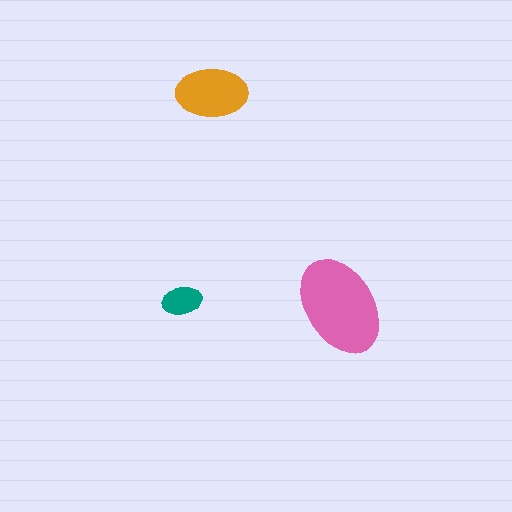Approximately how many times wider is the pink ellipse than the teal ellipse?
About 2.5 times wider.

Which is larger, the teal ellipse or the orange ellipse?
The orange one.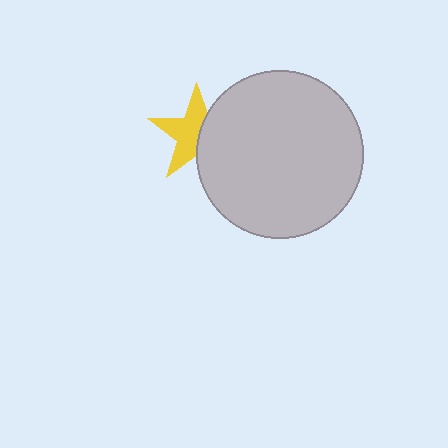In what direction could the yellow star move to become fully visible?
The yellow star could move left. That would shift it out from behind the light gray circle entirely.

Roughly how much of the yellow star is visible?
About half of it is visible (roughly 58%).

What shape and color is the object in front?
The object in front is a light gray circle.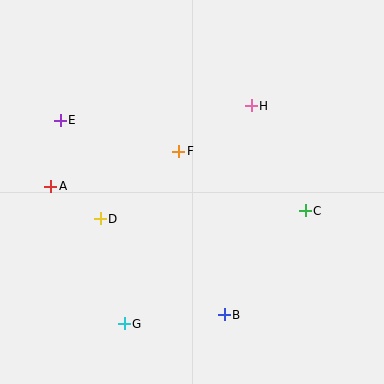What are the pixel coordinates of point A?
Point A is at (51, 186).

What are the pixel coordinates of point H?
Point H is at (251, 106).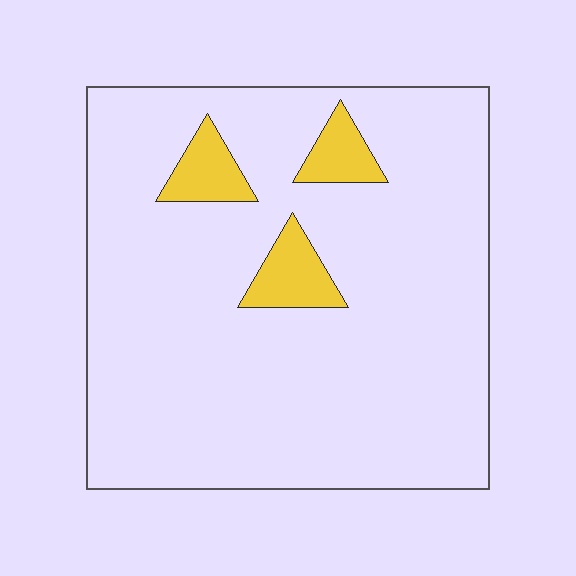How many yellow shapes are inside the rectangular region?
3.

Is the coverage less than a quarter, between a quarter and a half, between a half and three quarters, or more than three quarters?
Less than a quarter.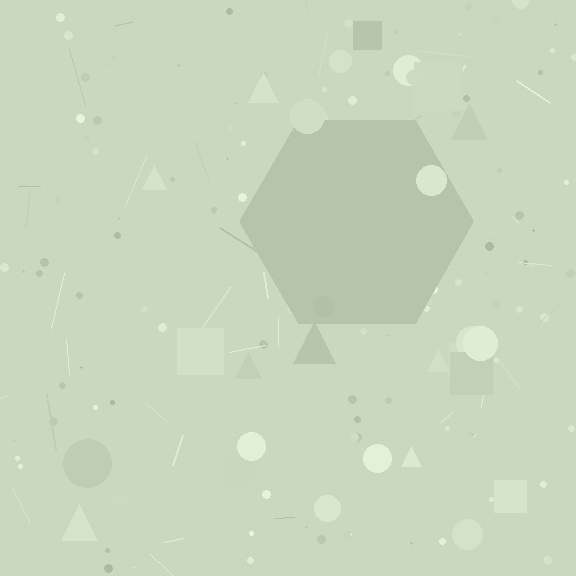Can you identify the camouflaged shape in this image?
The camouflaged shape is a hexagon.